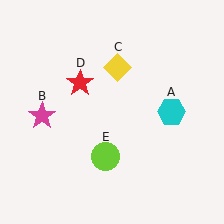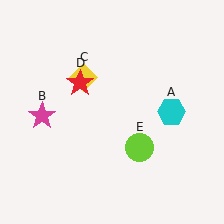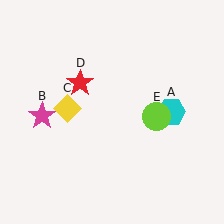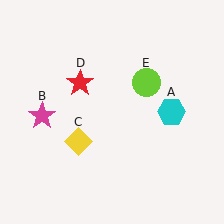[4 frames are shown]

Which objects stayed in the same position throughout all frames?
Cyan hexagon (object A) and magenta star (object B) and red star (object D) remained stationary.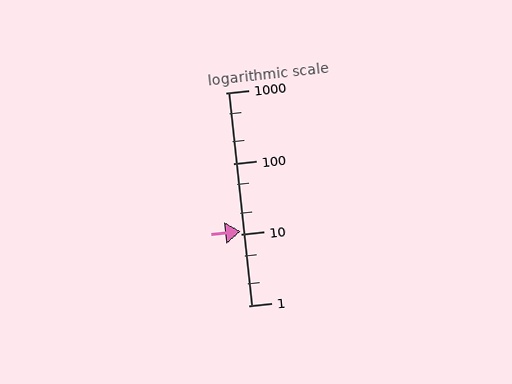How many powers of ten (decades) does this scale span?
The scale spans 3 decades, from 1 to 1000.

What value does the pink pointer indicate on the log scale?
The pointer indicates approximately 11.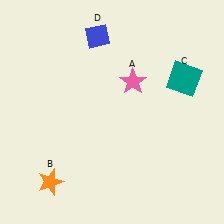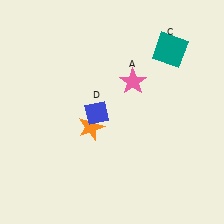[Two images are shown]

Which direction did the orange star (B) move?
The orange star (B) moved up.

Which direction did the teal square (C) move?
The teal square (C) moved up.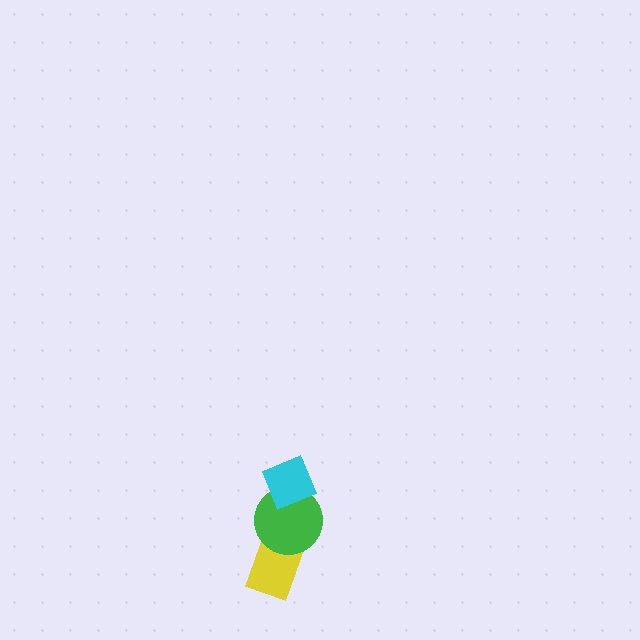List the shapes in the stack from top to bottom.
From top to bottom: the cyan diamond, the green circle, the yellow rectangle.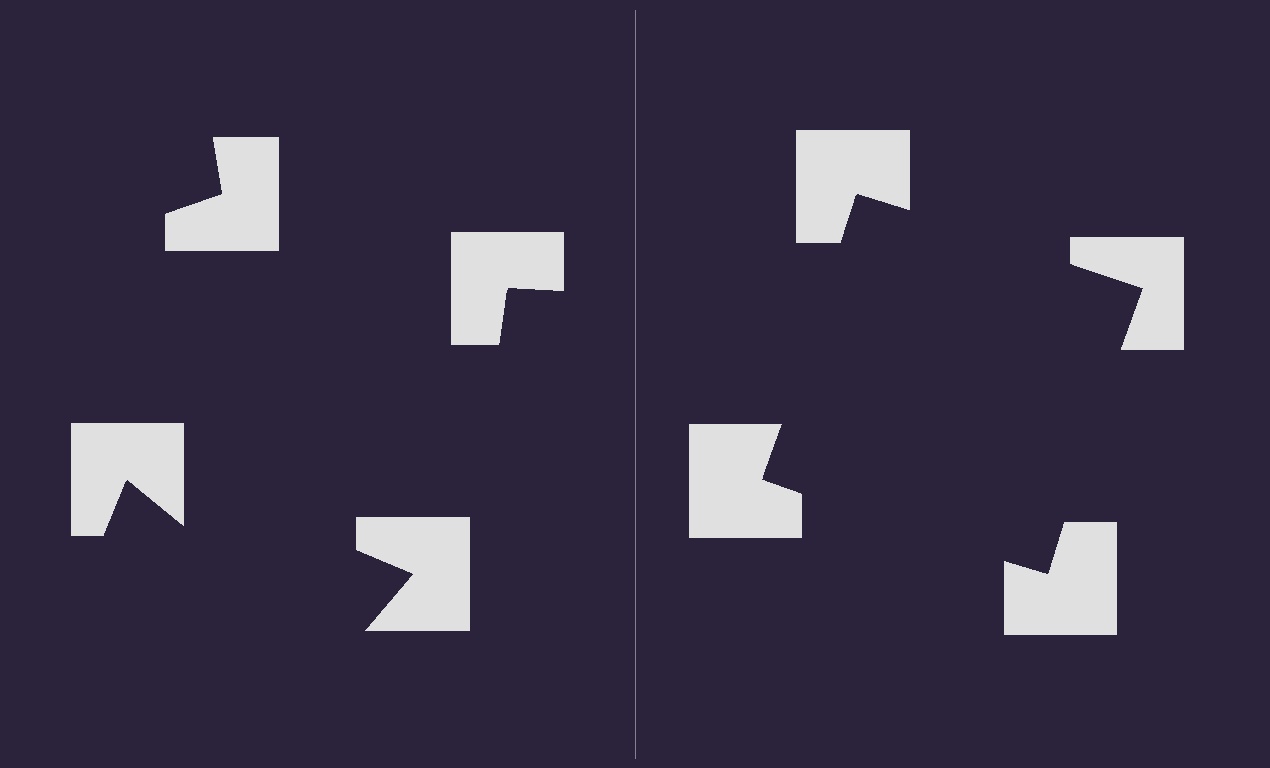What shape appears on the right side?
An illusory square.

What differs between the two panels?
The notched squares are positioned identically on both sides; only the wedge orientations differ. On the right they align to a square; on the left they are misaligned.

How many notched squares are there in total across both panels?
8 — 4 on each side.